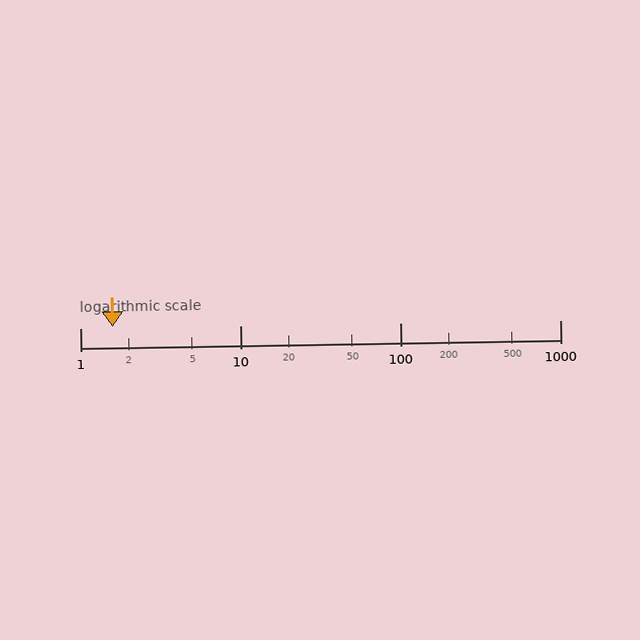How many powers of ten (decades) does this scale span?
The scale spans 3 decades, from 1 to 1000.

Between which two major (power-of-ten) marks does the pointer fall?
The pointer is between 1 and 10.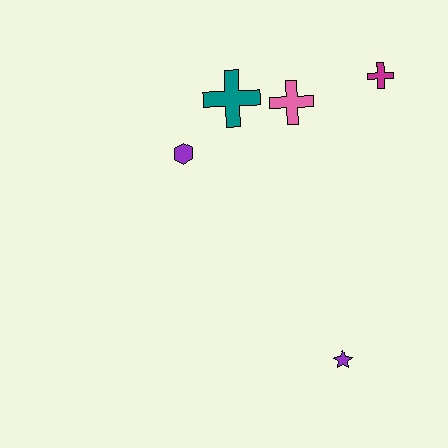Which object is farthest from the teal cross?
The purple star is farthest from the teal cross.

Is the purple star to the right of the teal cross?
Yes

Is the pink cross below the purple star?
No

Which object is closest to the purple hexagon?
The teal cross is closest to the purple hexagon.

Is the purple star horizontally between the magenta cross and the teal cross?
Yes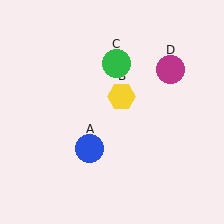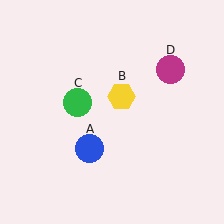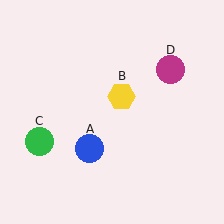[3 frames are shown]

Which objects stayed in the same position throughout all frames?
Blue circle (object A) and yellow hexagon (object B) and magenta circle (object D) remained stationary.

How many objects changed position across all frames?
1 object changed position: green circle (object C).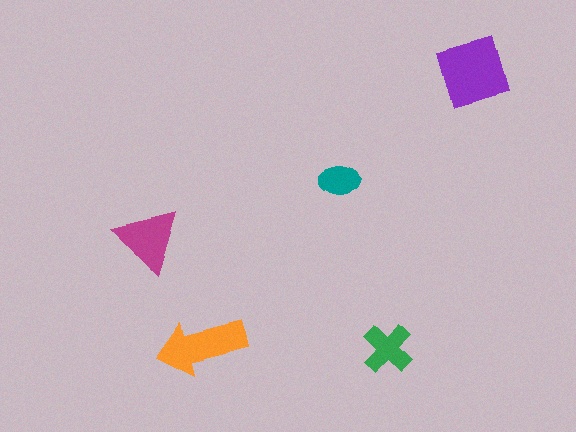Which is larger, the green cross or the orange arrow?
The orange arrow.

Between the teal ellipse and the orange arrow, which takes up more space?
The orange arrow.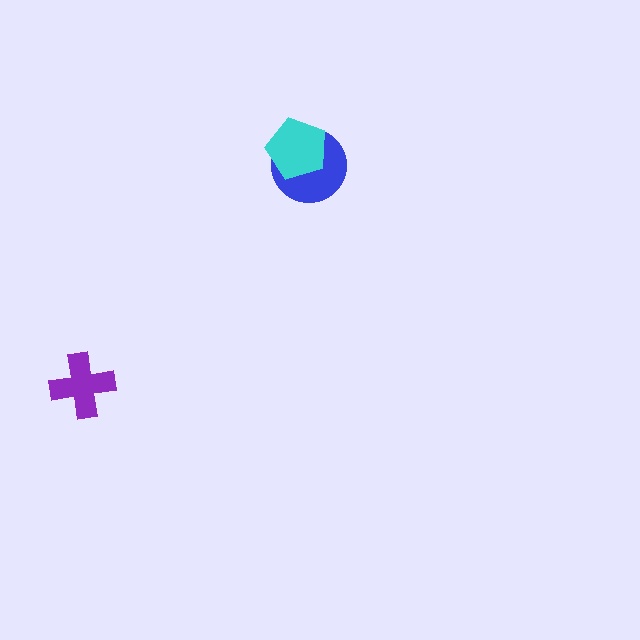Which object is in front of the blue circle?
The cyan pentagon is in front of the blue circle.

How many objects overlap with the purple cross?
0 objects overlap with the purple cross.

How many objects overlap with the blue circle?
1 object overlaps with the blue circle.